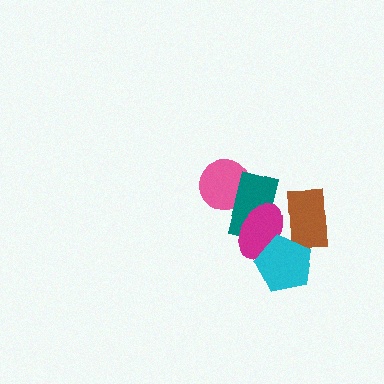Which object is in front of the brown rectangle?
The cyan pentagon is in front of the brown rectangle.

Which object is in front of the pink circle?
The teal rectangle is in front of the pink circle.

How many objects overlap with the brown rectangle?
2 objects overlap with the brown rectangle.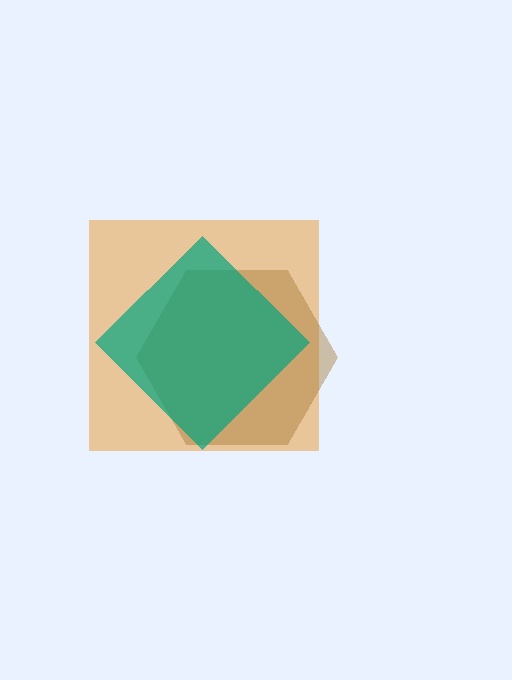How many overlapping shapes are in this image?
There are 3 overlapping shapes in the image.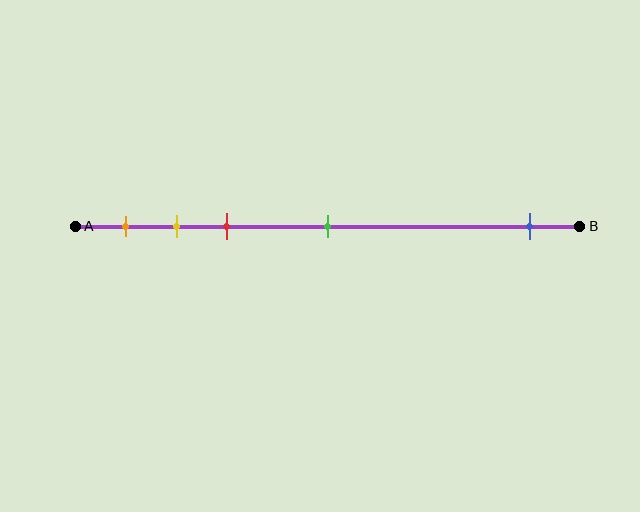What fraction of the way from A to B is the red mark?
The red mark is approximately 30% (0.3) of the way from A to B.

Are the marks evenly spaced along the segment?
No, the marks are not evenly spaced.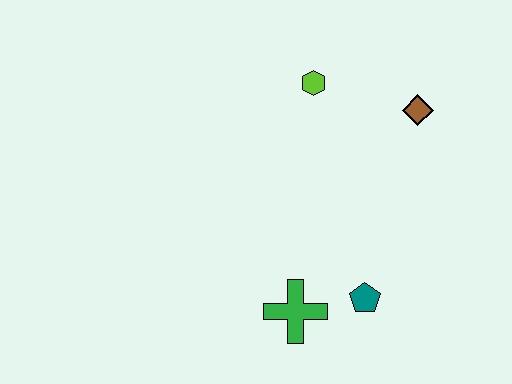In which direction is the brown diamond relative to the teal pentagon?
The brown diamond is above the teal pentagon.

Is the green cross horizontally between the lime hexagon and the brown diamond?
No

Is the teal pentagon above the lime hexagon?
No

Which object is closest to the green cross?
The teal pentagon is closest to the green cross.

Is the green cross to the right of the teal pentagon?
No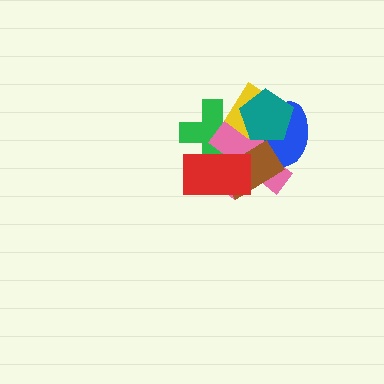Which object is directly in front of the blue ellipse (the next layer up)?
The brown rectangle is directly in front of the blue ellipse.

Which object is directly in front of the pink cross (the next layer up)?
The blue ellipse is directly in front of the pink cross.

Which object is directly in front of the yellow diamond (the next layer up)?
The pink cross is directly in front of the yellow diamond.